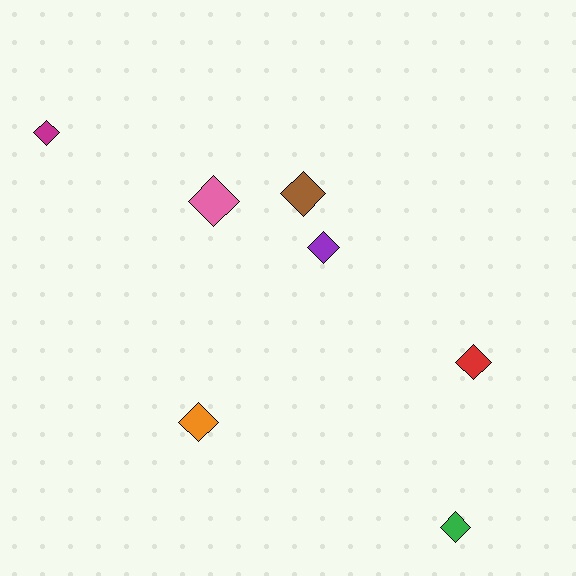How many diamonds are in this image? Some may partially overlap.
There are 7 diamonds.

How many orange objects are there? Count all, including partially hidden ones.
There is 1 orange object.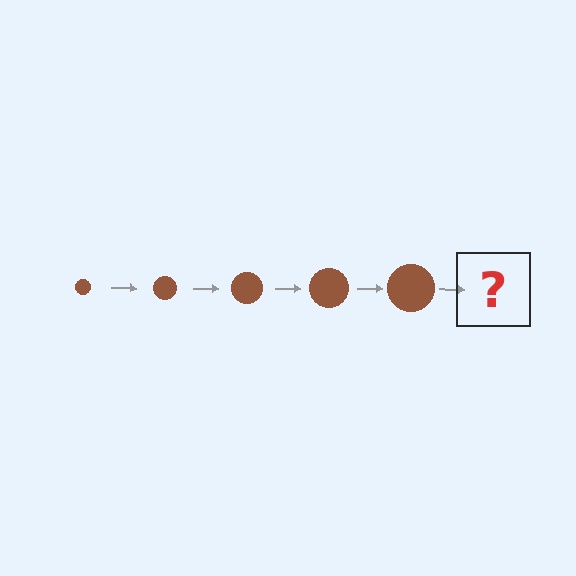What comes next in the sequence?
The next element should be a brown circle, larger than the previous one.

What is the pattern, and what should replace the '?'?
The pattern is that the circle gets progressively larger each step. The '?' should be a brown circle, larger than the previous one.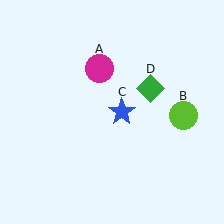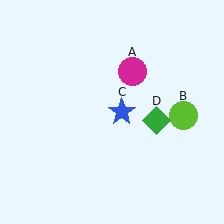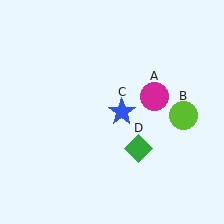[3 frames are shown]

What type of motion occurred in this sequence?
The magenta circle (object A), green diamond (object D) rotated clockwise around the center of the scene.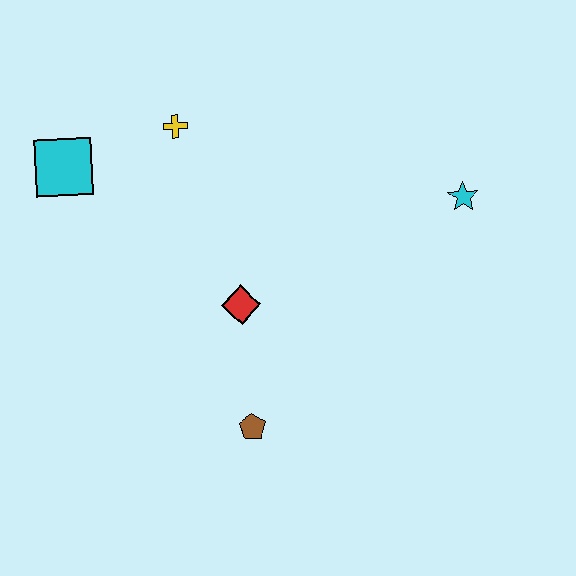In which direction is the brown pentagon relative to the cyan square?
The brown pentagon is below the cyan square.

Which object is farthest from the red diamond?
The cyan star is farthest from the red diamond.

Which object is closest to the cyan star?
The red diamond is closest to the cyan star.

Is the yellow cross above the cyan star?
Yes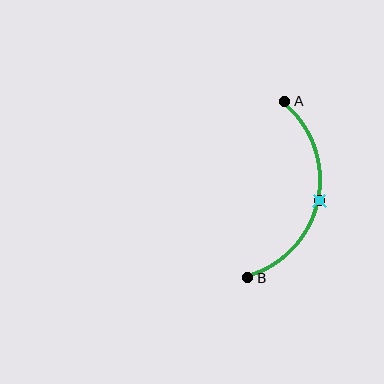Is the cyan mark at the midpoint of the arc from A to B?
Yes. The cyan mark lies on the arc at equal arc-length from both A and B — it is the arc midpoint.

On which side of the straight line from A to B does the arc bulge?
The arc bulges to the right of the straight line connecting A and B.